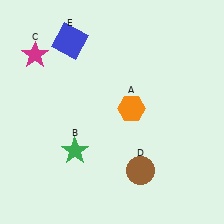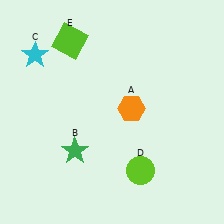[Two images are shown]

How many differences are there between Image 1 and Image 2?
There are 3 differences between the two images.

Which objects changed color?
C changed from magenta to cyan. D changed from brown to lime. E changed from blue to lime.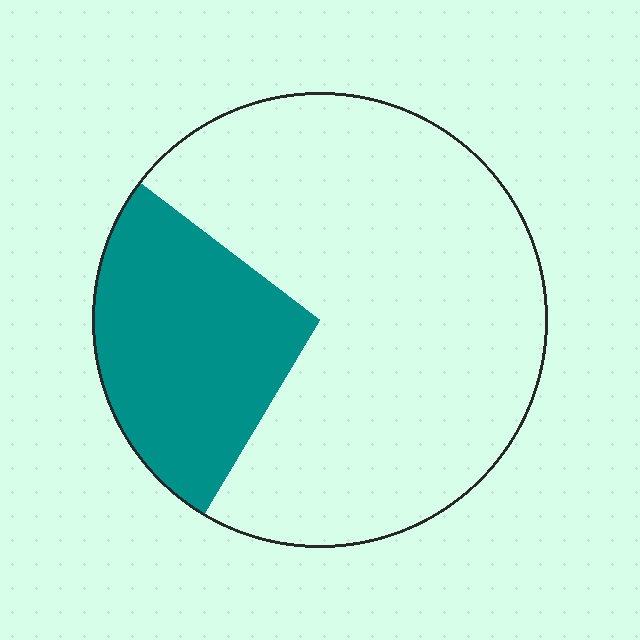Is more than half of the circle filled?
No.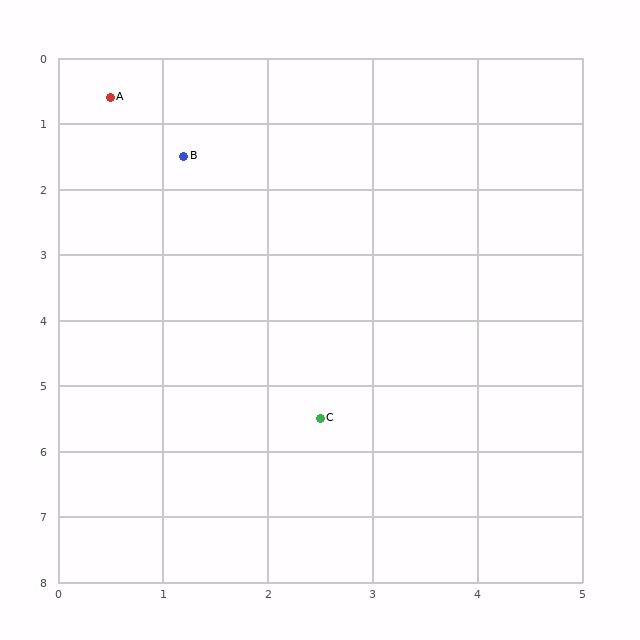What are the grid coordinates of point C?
Point C is at approximately (2.5, 5.5).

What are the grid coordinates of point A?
Point A is at approximately (0.5, 0.6).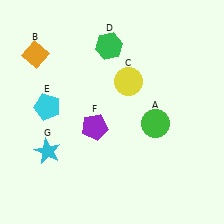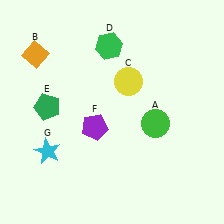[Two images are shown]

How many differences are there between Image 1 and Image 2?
There is 1 difference between the two images.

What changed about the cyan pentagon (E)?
In Image 1, E is cyan. In Image 2, it changed to green.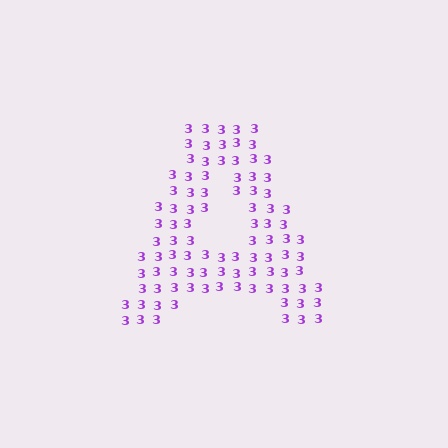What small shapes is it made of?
It is made of small digit 3's.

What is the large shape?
The large shape is the letter A.